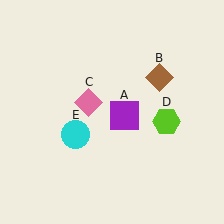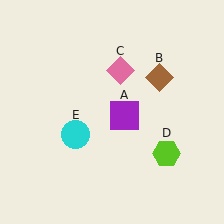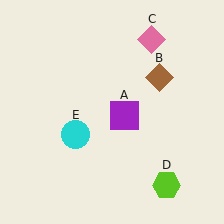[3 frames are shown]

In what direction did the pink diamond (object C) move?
The pink diamond (object C) moved up and to the right.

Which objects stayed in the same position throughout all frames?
Purple square (object A) and brown diamond (object B) and cyan circle (object E) remained stationary.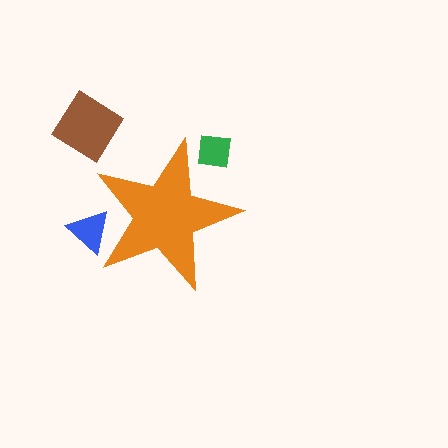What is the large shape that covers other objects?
An orange star.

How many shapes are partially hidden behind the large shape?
2 shapes are partially hidden.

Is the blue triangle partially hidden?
Yes, the blue triangle is partially hidden behind the orange star.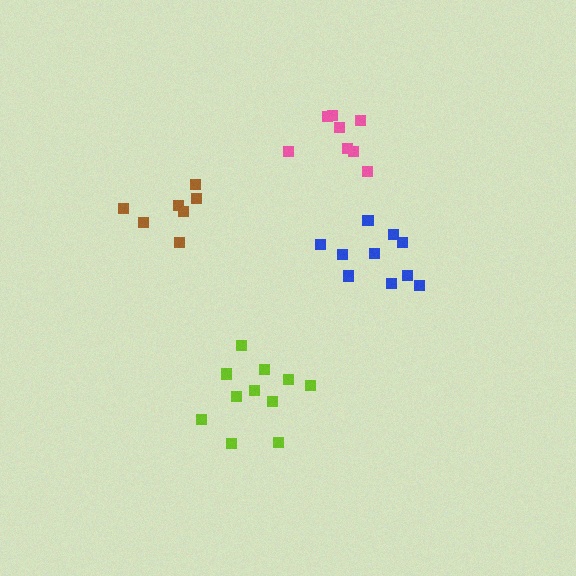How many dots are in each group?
Group 1: 10 dots, Group 2: 8 dots, Group 3: 7 dots, Group 4: 11 dots (36 total).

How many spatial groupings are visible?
There are 4 spatial groupings.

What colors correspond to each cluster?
The clusters are colored: blue, pink, brown, lime.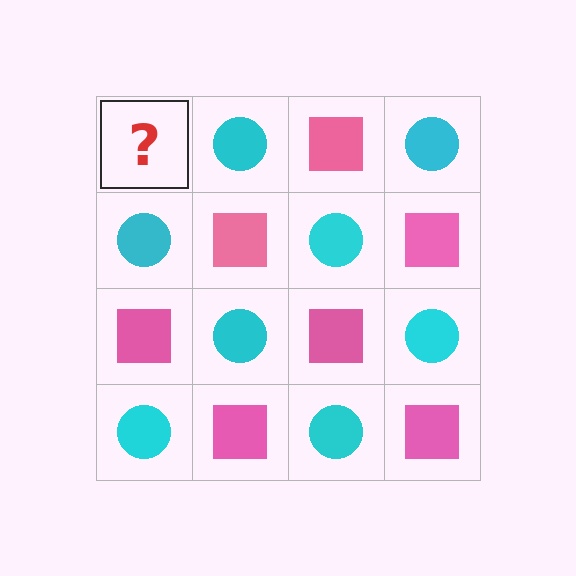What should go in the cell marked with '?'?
The missing cell should contain a pink square.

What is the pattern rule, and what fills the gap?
The rule is that it alternates pink square and cyan circle in a checkerboard pattern. The gap should be filled with a pink square.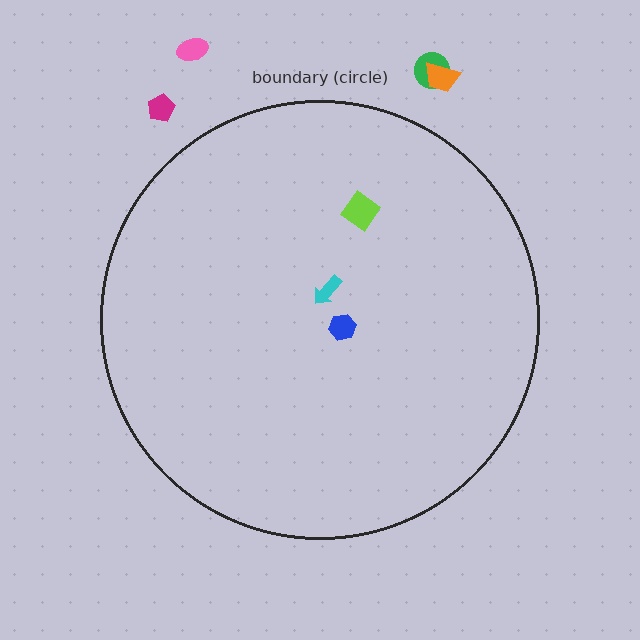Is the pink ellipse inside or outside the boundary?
Outside.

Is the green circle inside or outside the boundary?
Outside.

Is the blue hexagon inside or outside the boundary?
Inside.